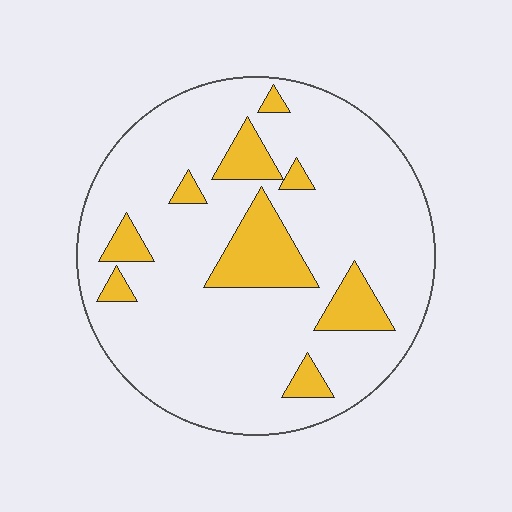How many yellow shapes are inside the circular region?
9.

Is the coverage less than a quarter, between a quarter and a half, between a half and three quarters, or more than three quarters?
Less than a quarter.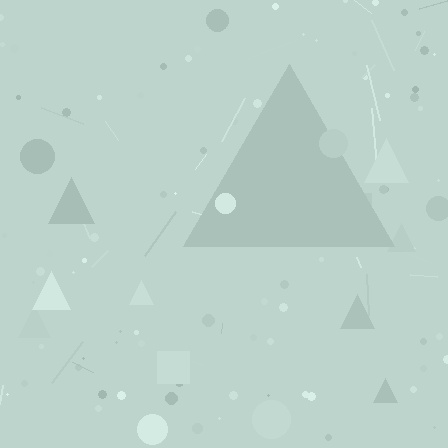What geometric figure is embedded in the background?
A triangle is embedded in the background.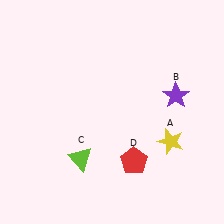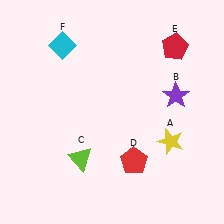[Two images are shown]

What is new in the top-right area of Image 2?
A red pentagon (E) was added in the top-right area of Image 2.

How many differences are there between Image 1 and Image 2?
There are 2 differences between the two images.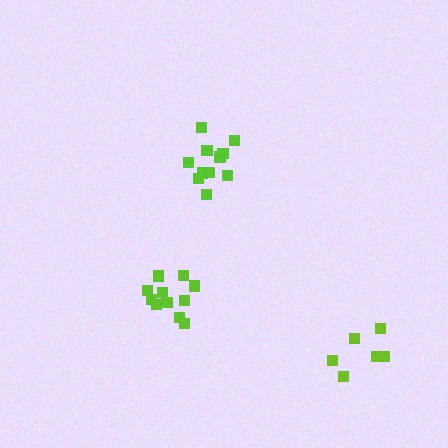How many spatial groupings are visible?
There are 3 spatial groupings.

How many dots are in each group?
Group 1: 11 dots, Group 2: 11 dots, Group 3: 6 dots (28 total).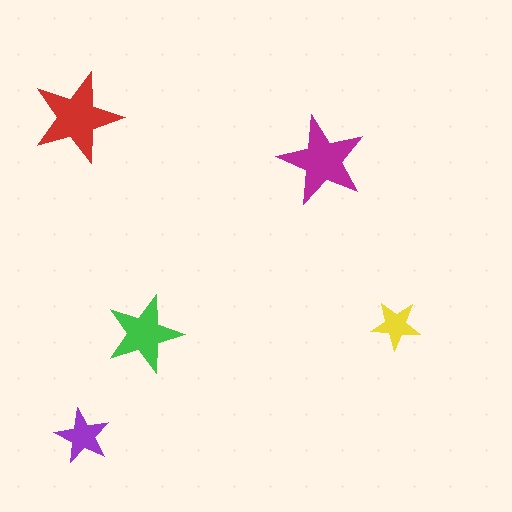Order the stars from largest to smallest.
the red one, the magenta one, the green one, the purple one, the yellow one.